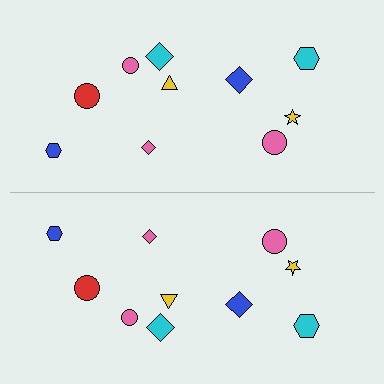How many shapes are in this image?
There are 20 shapes in this image.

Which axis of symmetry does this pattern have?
The pattern has a horizontal axis of symmetry running through the center of the image.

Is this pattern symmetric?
Yes, this pattern has bilateral (reflection) symmetry.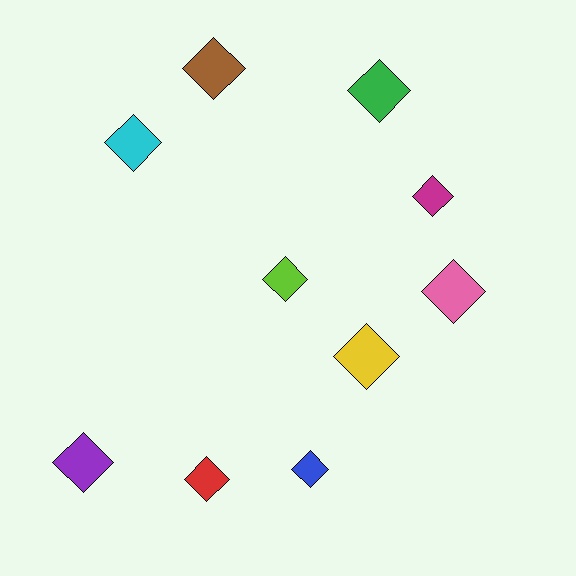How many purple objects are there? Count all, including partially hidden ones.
There is 1 purple object.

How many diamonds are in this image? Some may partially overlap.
There are 10 diamonds.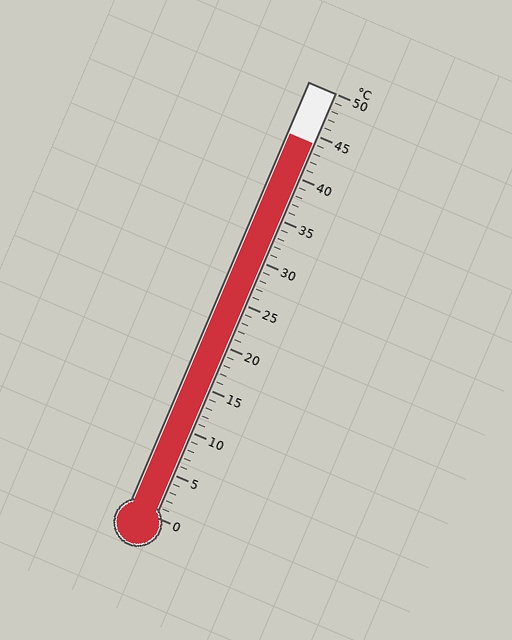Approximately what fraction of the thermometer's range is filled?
The thermometer is filled to approximately 90% of its range.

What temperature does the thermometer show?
The thermometer shows approximately 44°C.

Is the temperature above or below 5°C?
The temperature is above 5°C.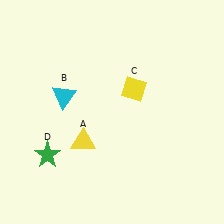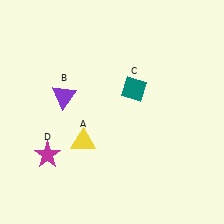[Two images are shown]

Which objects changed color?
B changed from cyan to purple. C changed from yellow to teal. D changed from green to magenta.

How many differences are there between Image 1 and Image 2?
There are 3 differences between the two images.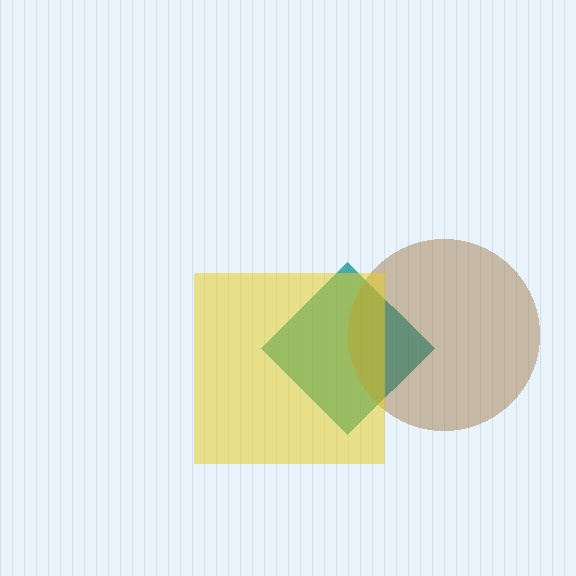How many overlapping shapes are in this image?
There are 3 overlapping shapes in the image.